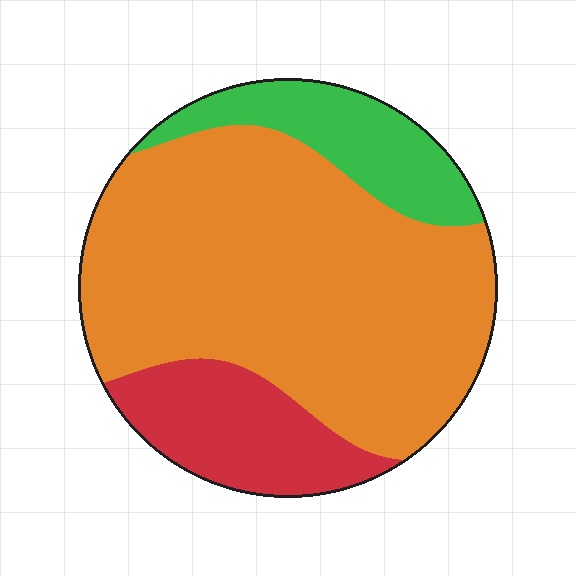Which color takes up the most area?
Orange, at roughly 70%.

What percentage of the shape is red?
Red covers 17% of the shape.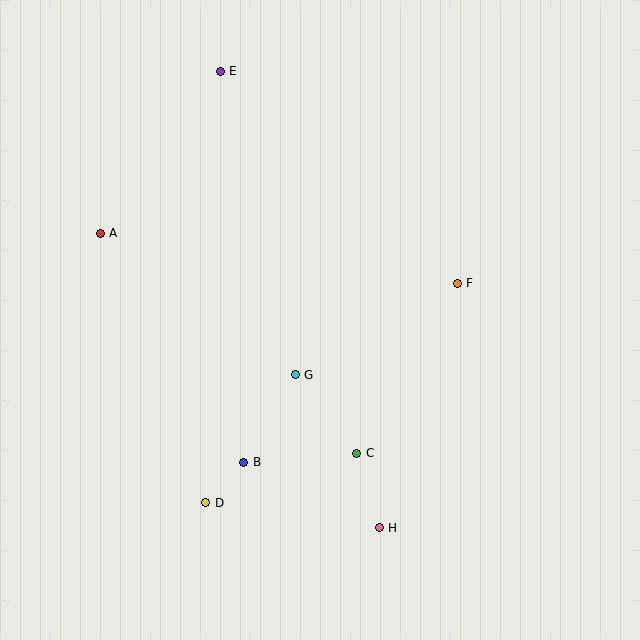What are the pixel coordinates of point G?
Point G is at (295, 375).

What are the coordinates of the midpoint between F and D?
The midpoint between F and D is at (331, 393).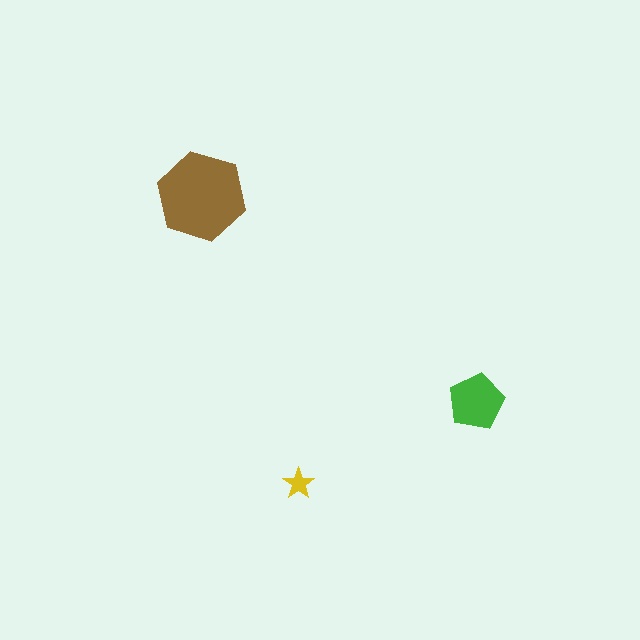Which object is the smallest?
The yellow star.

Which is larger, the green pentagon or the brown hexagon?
The brown hexagon.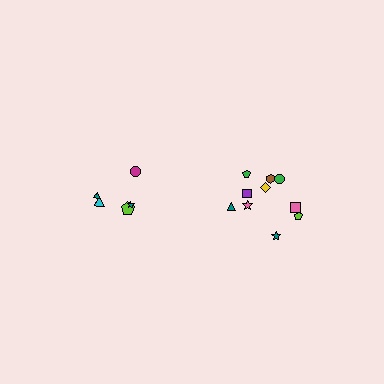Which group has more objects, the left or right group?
The right group.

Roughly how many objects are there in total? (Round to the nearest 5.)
Roughly 15 objects in total.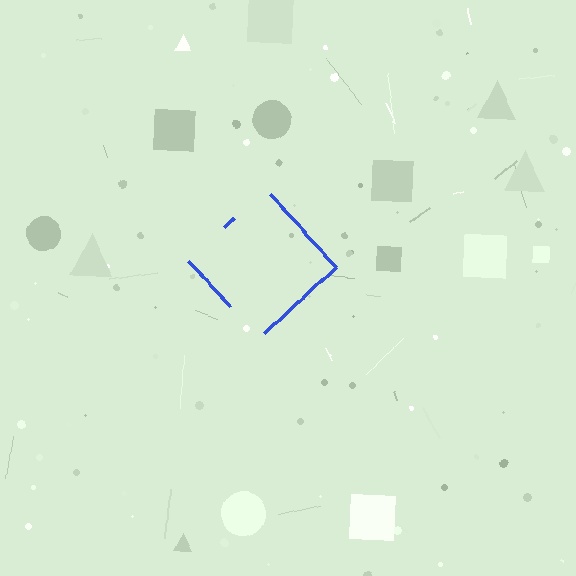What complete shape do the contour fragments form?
The contour fragments form a diamond.